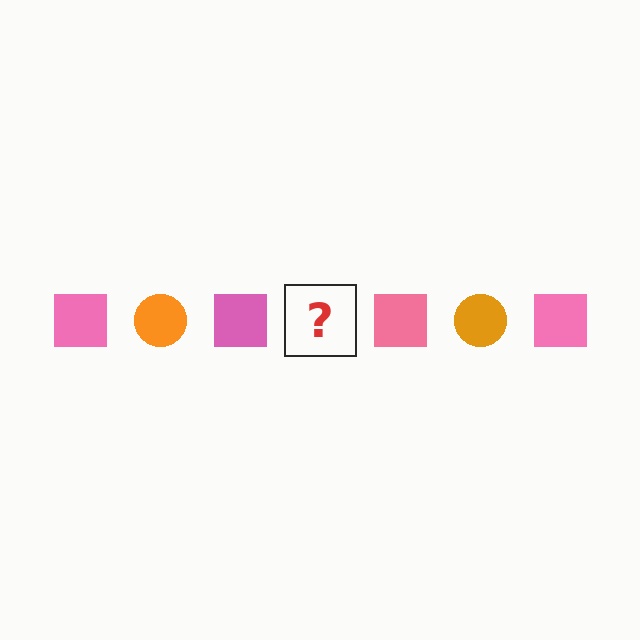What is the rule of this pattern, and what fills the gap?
The rule is that the pattern alternates between pink square and orange circle. The gap should be filled with an orange circle.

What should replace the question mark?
The question mark should be replaced with an orange circle.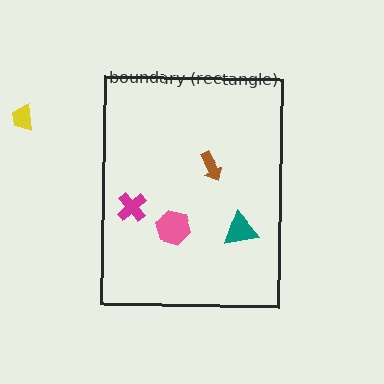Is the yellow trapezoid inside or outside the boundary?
Outside.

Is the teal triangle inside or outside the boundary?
Inside.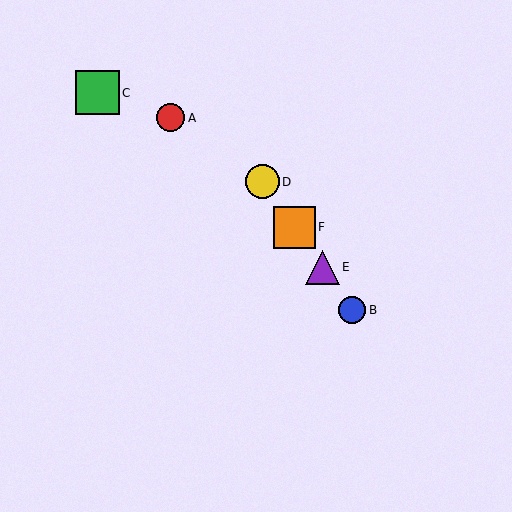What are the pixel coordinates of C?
Object C is at (98, 93).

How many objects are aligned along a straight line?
4 objects (B, D, E, F) are aligned along a straight line.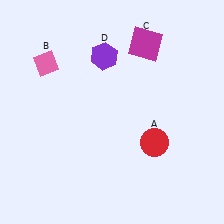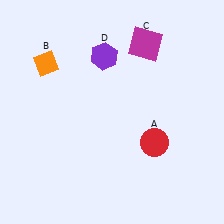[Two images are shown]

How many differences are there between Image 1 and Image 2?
There is 1 difference between the two images.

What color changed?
The diamond (B) changed from pink in Image 1 to orange in Image 2.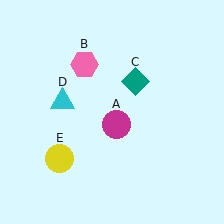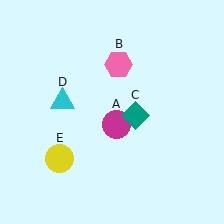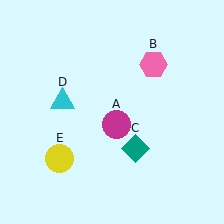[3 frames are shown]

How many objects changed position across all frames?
2 objects changed position: pink hexagon (object B), teal diamond (object C).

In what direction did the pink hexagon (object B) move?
The pink hexagon (object B) moved right.